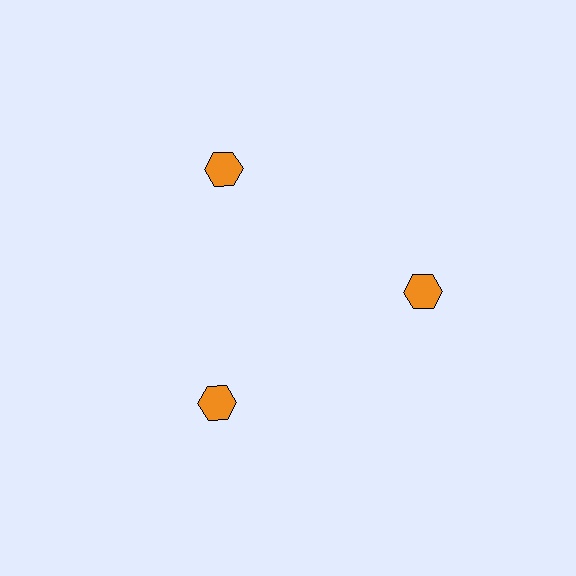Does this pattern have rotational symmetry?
Yes, this pattern has 3-fold rotational symmetry. It looks the same after rotating 120 degrees around the center.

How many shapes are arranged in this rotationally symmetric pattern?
There are 3 shapes, arranged in 3 groups of 1.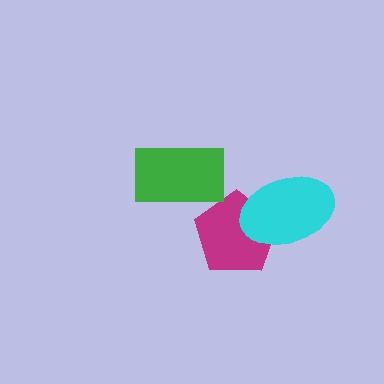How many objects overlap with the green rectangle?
0 objects overlap with the green rectangle.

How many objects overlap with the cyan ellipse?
1 object overlaps with the cyan ellipse.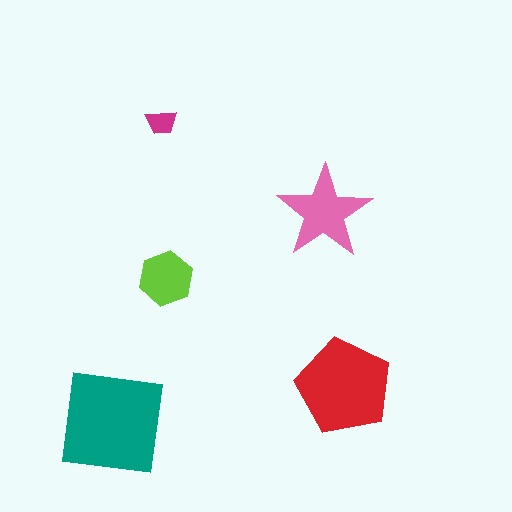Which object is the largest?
The teal square.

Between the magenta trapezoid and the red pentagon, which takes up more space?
The red pentagon.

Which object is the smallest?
The magenta trapezoid.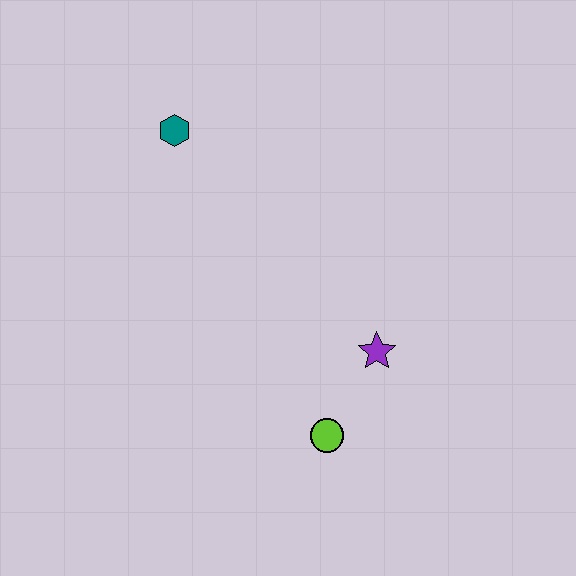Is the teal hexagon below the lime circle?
No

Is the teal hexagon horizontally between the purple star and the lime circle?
No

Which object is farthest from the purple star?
The teal hexagon is farthest from the purple star.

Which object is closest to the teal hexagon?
The purple star is closest to the teal hexagon.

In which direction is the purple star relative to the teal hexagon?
The purple star is below the teal hexagon.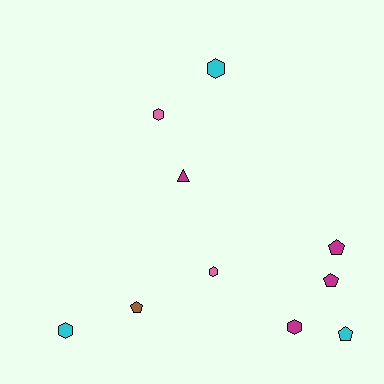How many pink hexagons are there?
There are 2 pink hexagons.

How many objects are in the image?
There are 10 objects.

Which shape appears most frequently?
Hexagon, with 5 objects.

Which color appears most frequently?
Magenta, with 4 objects.